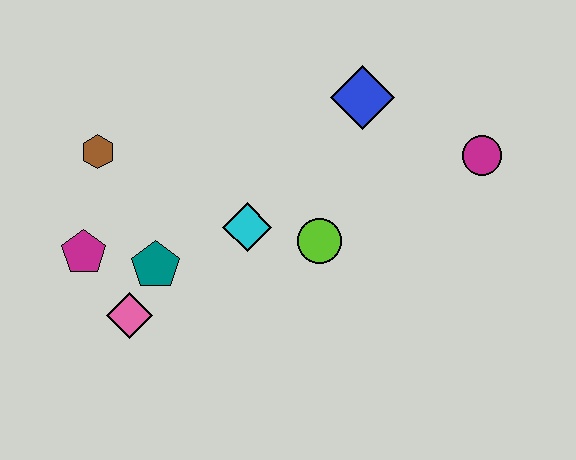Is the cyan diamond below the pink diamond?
No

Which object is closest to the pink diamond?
The teal pentagon is closest to the pink diamond.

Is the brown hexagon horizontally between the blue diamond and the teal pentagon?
No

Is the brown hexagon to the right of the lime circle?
No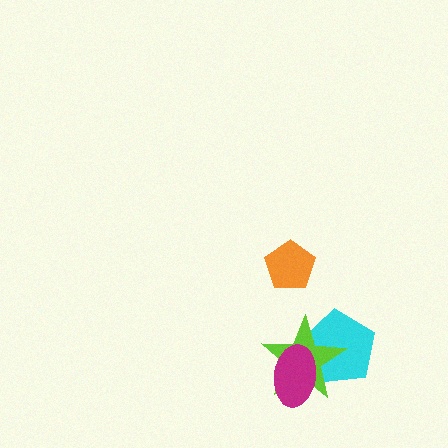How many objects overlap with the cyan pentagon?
2 objects overlap with the cyan pentagon.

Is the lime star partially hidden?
Yes, it is partially covered by another shape.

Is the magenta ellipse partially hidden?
No, no other shape covers it.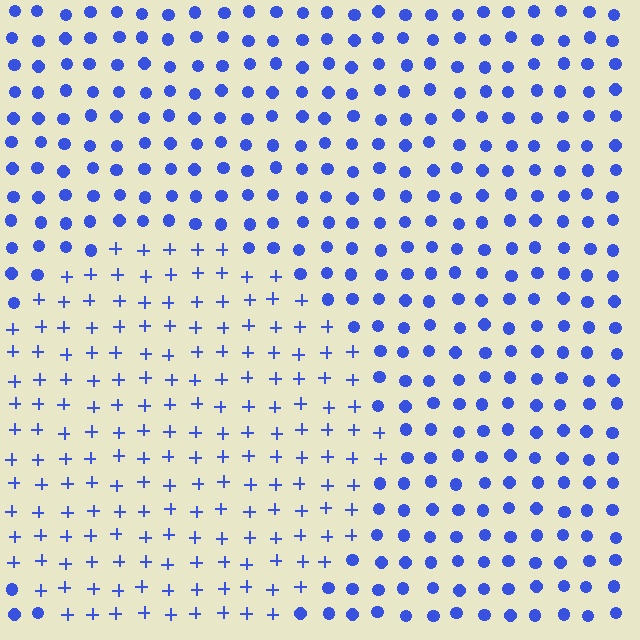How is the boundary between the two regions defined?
The boundary is defined by a change in element shape: plus signs inside vs. circles outside. All elements share the same color and spacing.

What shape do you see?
I see a circle.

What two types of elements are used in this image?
The image uses plus signs inside the circle region and circles outside it.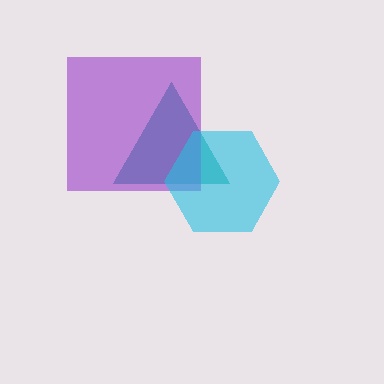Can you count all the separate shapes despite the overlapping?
Yes, there are 3 separate shapes.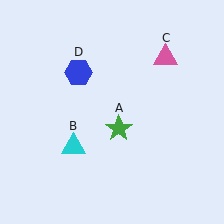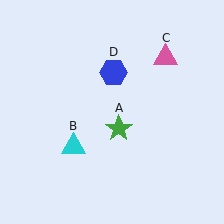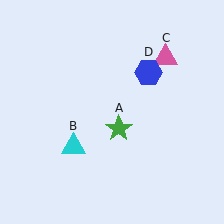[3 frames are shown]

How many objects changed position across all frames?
1 object changed position: blue hexagon (object D).